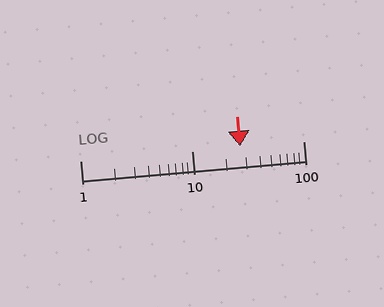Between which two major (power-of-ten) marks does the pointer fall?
The pointer is between 10 and 100.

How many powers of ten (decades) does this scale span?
The scale spans 2 decades, from 1 to 100.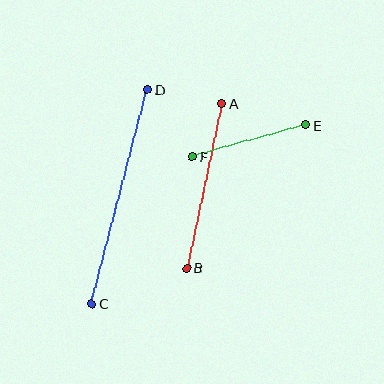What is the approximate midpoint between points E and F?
The midpoint is at approximately (249, 141) pixels.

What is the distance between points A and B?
The distance is approximately 168 pixels.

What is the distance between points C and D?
The distance is approximately 221 pixels.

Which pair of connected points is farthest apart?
Points C and D are farthest apart.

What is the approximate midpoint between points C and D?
The midpoint is at approximately (119, 197) pixels.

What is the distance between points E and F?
The distance is approximately 118 pixels.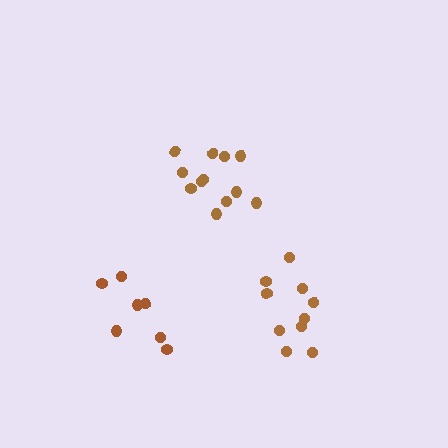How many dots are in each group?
Group 1: 12 dots, Group 2: 7 dots, Group 3: 10 dots (29 total).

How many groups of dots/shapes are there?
There are 3 groups.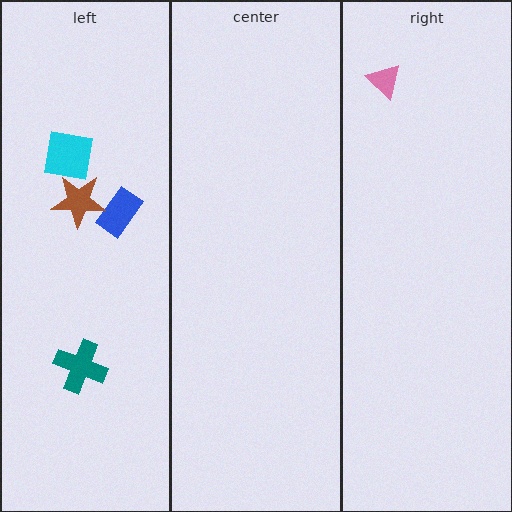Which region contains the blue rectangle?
The left region.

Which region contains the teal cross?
The left region.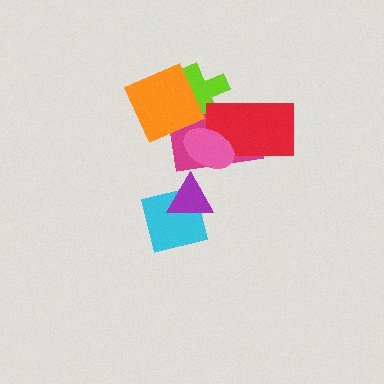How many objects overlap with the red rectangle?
3 objects overlap with the red rectangle.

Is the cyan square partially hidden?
Yes, it is partially covered by another shape.